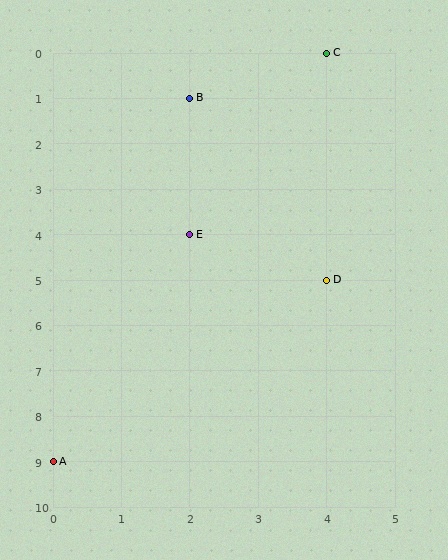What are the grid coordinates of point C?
Point C is at grid coordinates (4, 0).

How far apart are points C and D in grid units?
Points C and D are 5 rows apart.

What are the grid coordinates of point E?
Point E is at grid coordinates (2, 4).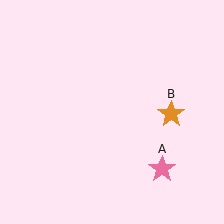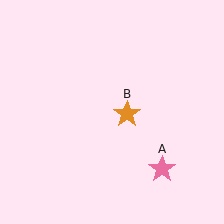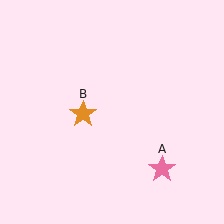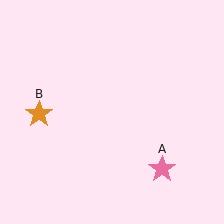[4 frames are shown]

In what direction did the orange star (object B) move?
The orange star (object B) moved left.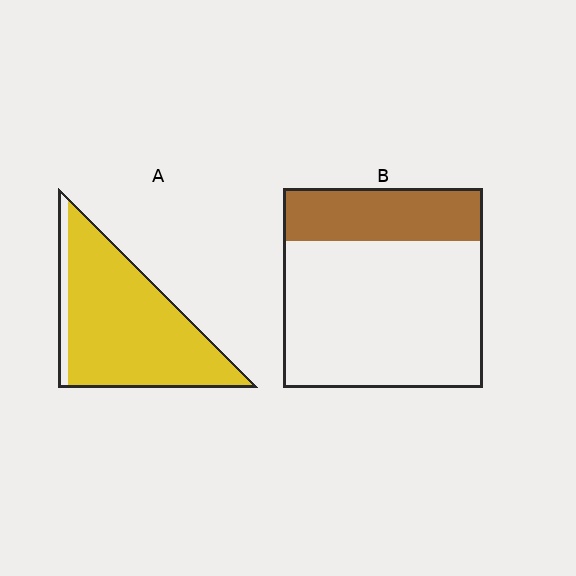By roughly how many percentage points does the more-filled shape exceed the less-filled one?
By roughly 65 percentage points (A over B).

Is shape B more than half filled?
No.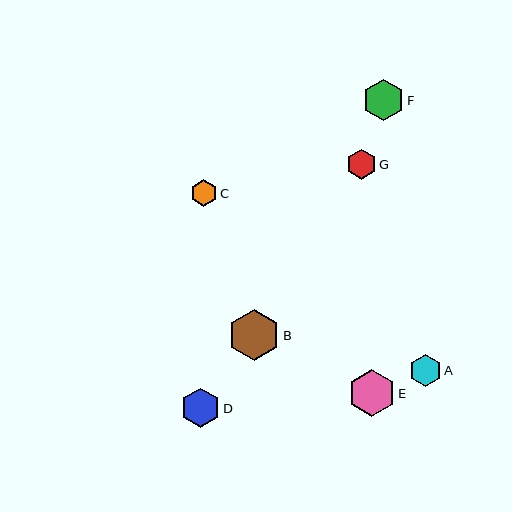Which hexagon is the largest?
Hexagon B is the largest with a size of approximately 51 pixels.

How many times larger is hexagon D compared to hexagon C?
Hexagon D is approximately 1.5 times the size of hexagon C.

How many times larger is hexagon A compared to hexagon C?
Hexagon A is approximately 1.2 times the size of hexagon C.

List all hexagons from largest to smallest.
From largest to smallest: B, E, F, D, A, G, C.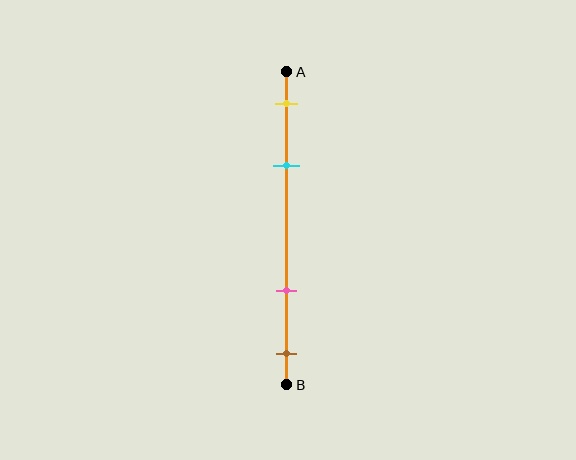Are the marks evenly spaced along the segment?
No, the marks are not evenly spaced.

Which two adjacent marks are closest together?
The yellow and cyan marks are the closest adjacent pair.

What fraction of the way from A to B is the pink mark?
The pink mark is approximately 70% (0.7) of the way from A to B.